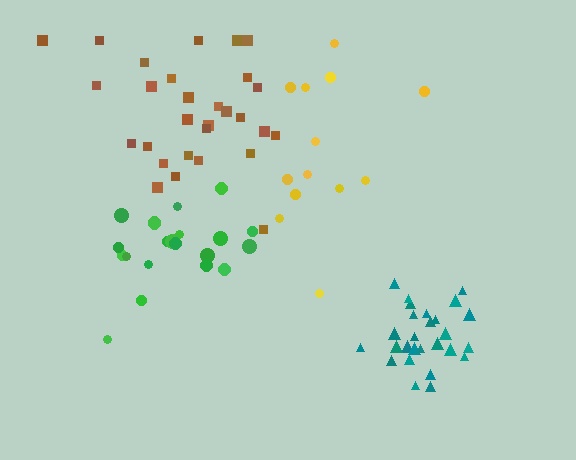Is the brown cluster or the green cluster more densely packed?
Green.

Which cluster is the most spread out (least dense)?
Yellow.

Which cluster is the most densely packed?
Teal.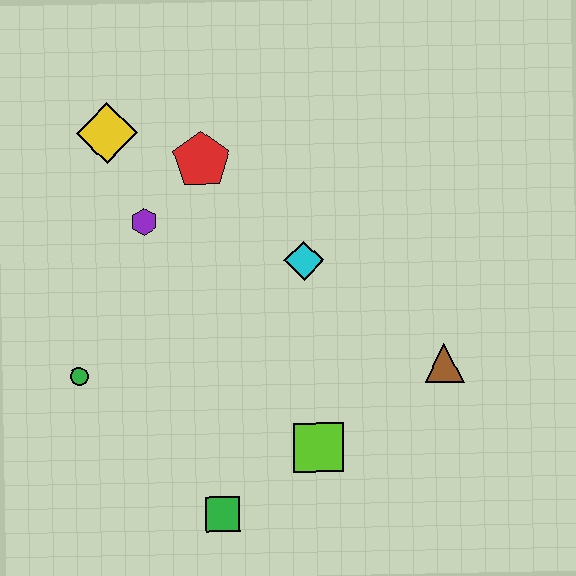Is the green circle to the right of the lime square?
No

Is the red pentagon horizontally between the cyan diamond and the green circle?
Yes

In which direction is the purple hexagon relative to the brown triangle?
The purple hexagon is to the left of the brown triangle.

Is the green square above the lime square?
No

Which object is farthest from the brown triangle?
The yellow diamond is farthest from the brown triangle.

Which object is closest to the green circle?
The purple hexagon is closest to the green circle.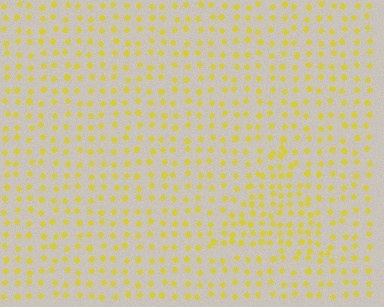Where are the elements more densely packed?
The elements are more densely packed inside the triangle boundary.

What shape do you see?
I see a triangle.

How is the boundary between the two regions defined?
The boundary is defined by a change in element density (approximately 1.6x ratio). All elements are the same color, size, and shape.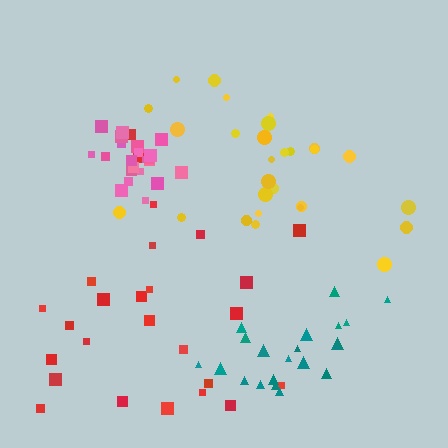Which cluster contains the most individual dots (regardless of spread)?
Yellow (28).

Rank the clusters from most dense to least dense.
pink, teal, yellow, red.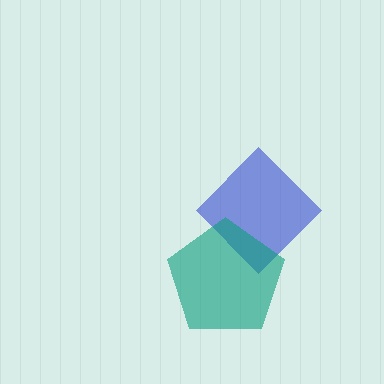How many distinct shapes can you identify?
There are 2 distinct shapes: a blue diamond, a teal pentagon.